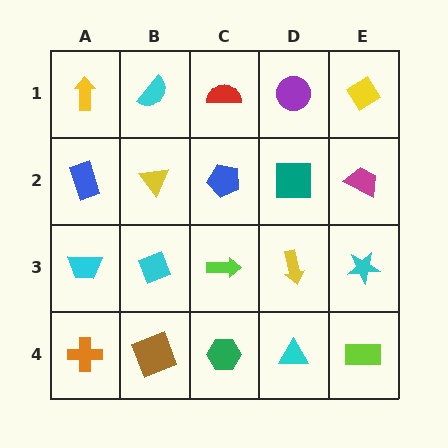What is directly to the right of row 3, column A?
A cyan diamond.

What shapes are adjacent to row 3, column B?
A yellow triangle (row 2, column B), a brown square (row 4, column B), a cyan trapezoid (row 3, column A), a lime arrow (row 3, column C).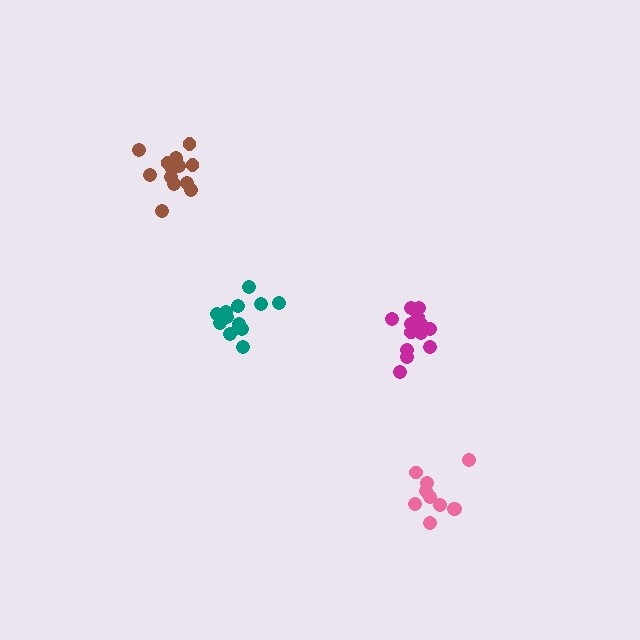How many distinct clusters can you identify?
There are 4 distinct clusters.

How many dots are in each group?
Group 1: 14 dots, Group 2: 13 dots, Group 3: 10 dots, Group 4: 14 dots (51 total).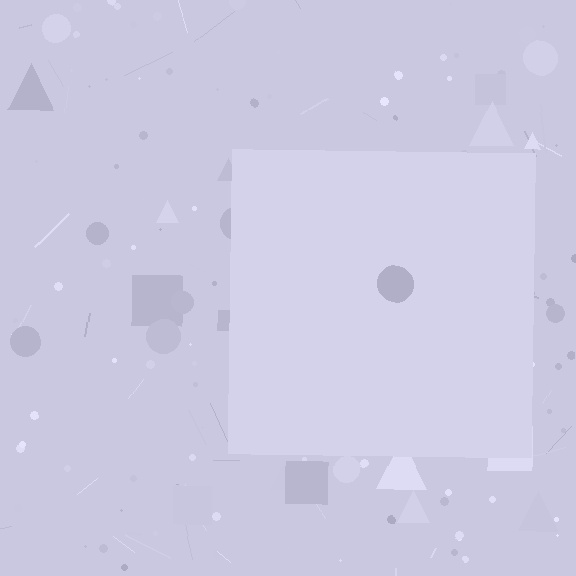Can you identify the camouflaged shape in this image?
The camouflaged shape is a square.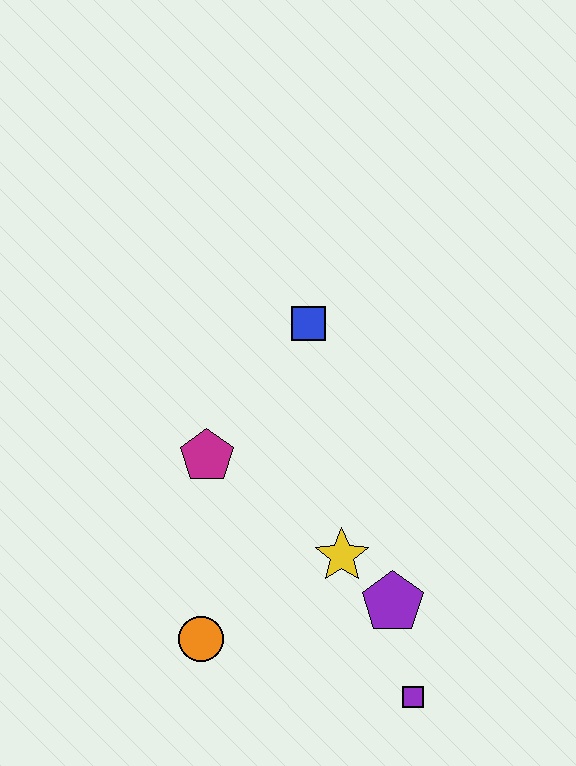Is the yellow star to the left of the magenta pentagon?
No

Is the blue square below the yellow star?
No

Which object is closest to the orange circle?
The yellow star is closest to the orange circle.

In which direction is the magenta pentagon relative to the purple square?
The magenta pentagon is above the purple square.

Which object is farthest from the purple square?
The blue square is farthest from the purple square.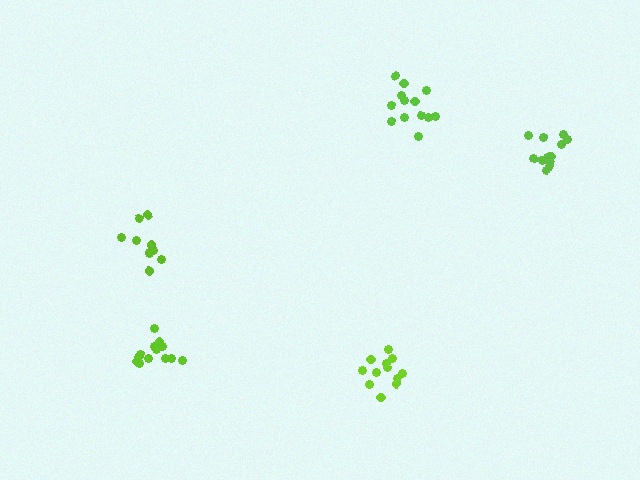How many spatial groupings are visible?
There are 5 spatial groupings.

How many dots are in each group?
Group 1: 13 dots, Group 2: 12 dots, Group 3: 10 dots, Group 4: 16 dots, Group 5: 13 dots (64 total).